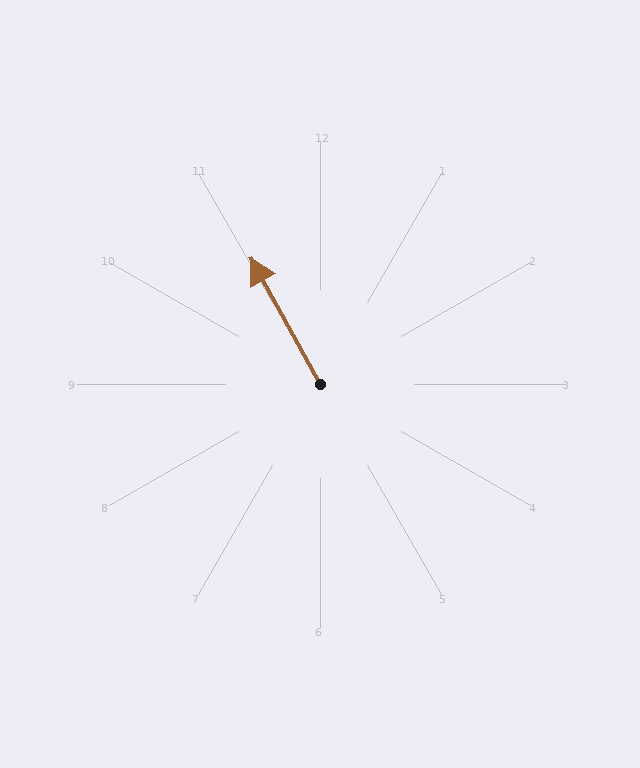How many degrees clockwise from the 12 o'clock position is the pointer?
Approximately 331 degrees.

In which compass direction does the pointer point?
Northwest.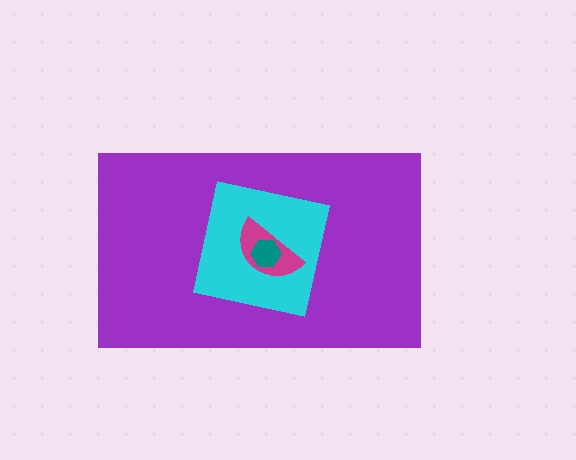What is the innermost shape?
The teal hexagon.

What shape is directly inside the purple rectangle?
The cyan square.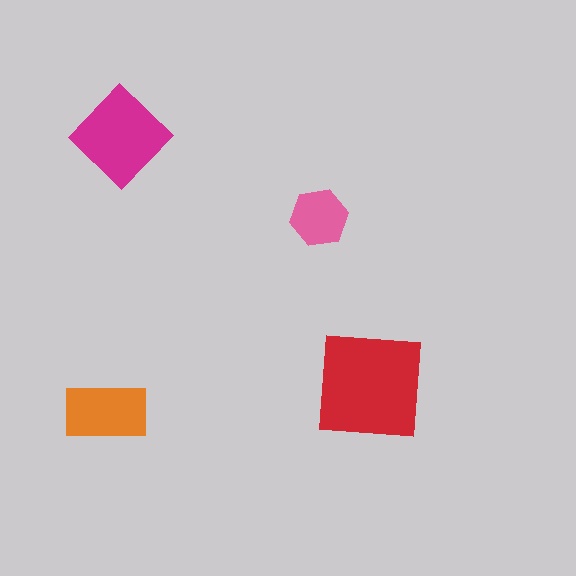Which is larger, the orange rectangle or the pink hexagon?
The orange rectangle.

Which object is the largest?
The red square.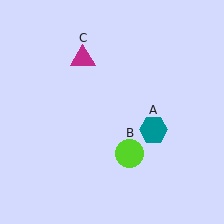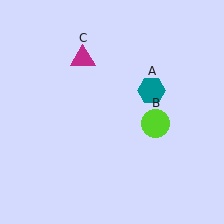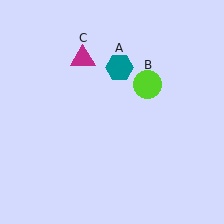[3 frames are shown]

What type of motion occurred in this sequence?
The teal hexagon (object A), lime circle (object B) rotated counterclockwise around the center of the scene.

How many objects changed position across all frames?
2 objects changed position: teal hexagon (object A), lime circle (object B).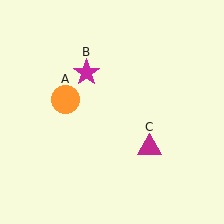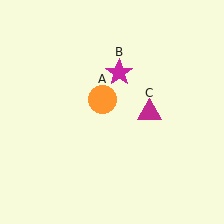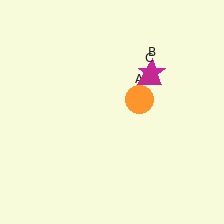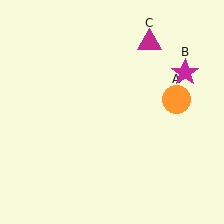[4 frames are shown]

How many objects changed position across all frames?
3 objects changed position: orange circle (object A), magenta star (object B), magenta triangle (object C).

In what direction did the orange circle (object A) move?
The orange circle (object A) moved right.